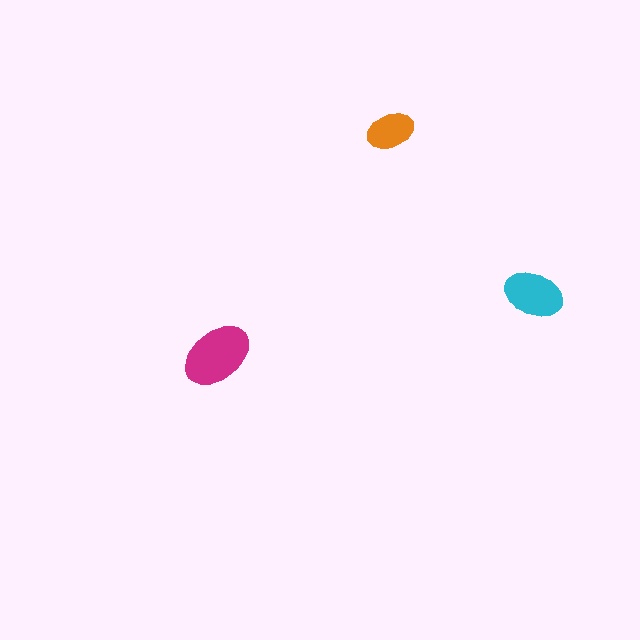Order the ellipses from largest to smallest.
the magenta one, the cyan one, the orange one.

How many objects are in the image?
There are 3 objects in the image.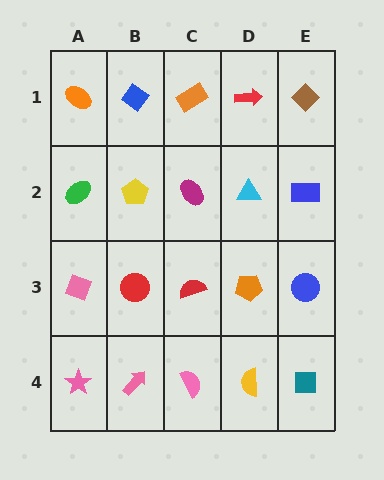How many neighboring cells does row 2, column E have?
3.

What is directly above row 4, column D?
An orange pentagon.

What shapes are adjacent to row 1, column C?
A magenta ellipse (row 2, column C), a blue diamond (row 1, column B), a red arrow (row 1, column D).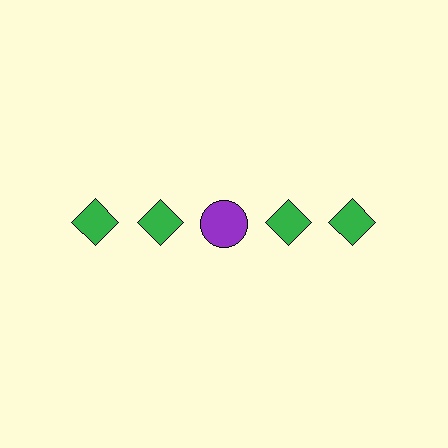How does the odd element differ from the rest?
It differs in both color (purple instead of green) and shape (circle instead of diamond).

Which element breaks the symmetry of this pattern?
The purple circle in the top row, center column breaks the symmetry. All other shapes are green diamonds.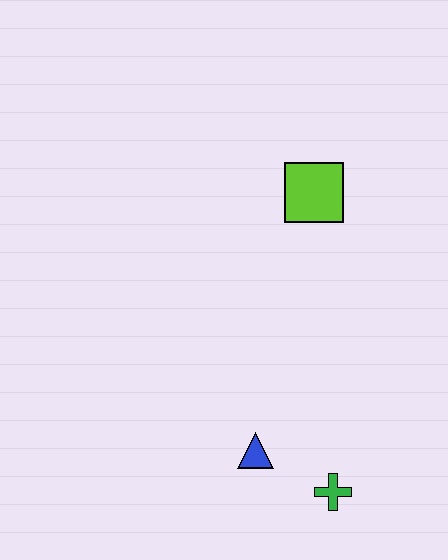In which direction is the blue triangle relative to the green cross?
The blue triangle is to the left of the green cross.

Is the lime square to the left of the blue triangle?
No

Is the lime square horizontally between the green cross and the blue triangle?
Yes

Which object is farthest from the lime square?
The green cross is farthest from the lime square.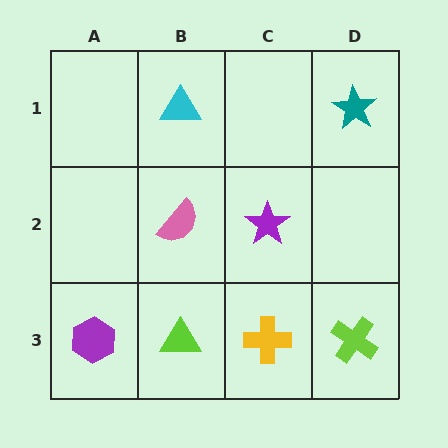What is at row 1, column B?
A cyan triangle.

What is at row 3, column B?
A lime triangle.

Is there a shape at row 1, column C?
No, that cell is empty.